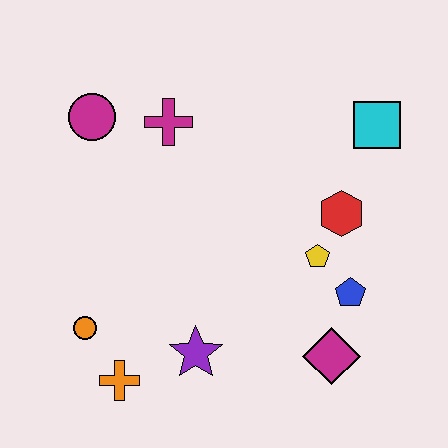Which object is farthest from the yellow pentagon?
The magenta circle is farthest from the yellow pentagon.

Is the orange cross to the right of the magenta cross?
No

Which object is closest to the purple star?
The orange cross is closest to the purple star.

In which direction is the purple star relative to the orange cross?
The purple star is to the right of the orange cross.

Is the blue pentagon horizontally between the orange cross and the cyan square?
Yes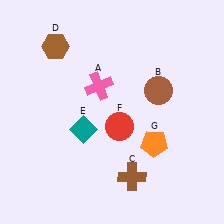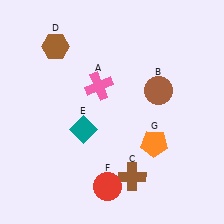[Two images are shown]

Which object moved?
The red circle (F) moved down.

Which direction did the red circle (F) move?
The red circle (F) moved down.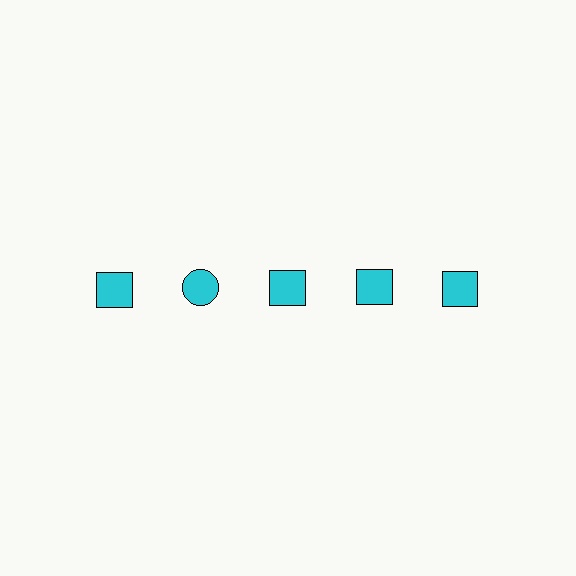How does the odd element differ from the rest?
It has a different shape: circle instead of square.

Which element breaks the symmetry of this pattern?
The cyan circle in the top row, second from left column breaks the symmetry. All other shapes are cyan squares.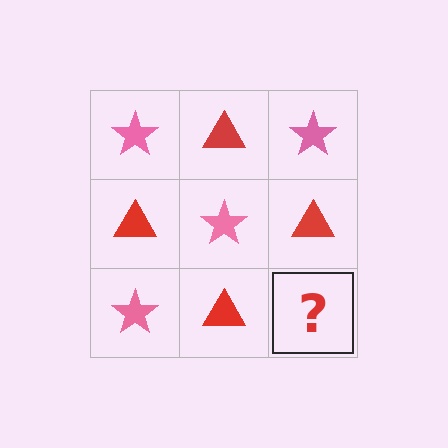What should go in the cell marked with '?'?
The missing cell should contain a pink star.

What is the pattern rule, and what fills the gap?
The rule is that it alternates pink star and red triangle in a checkerboard pattern. The gap should be filled with a pink star.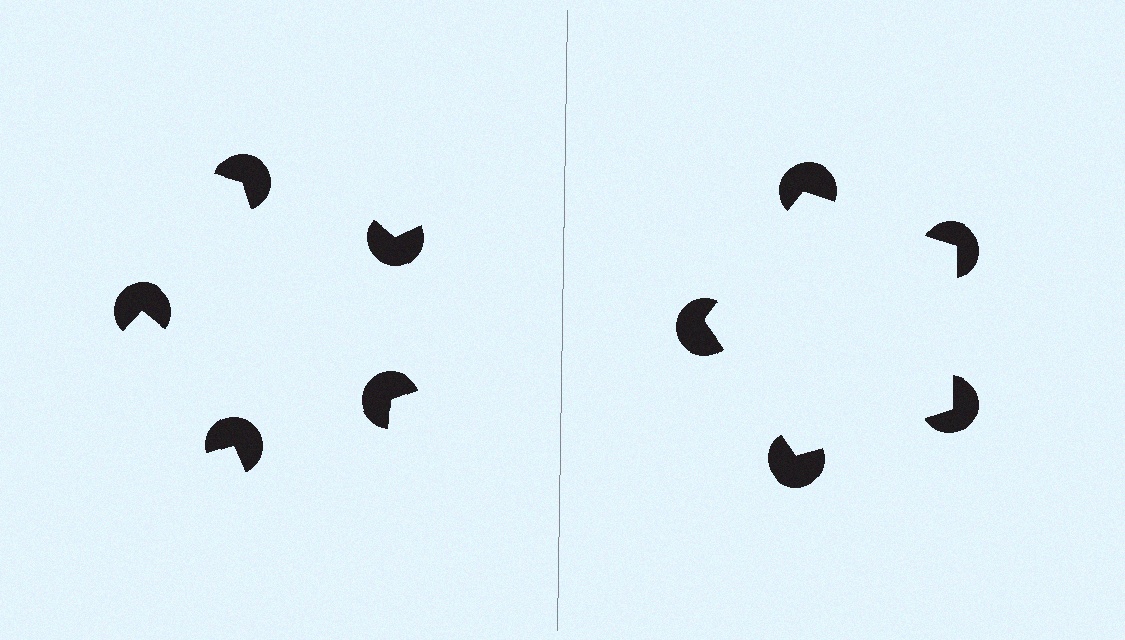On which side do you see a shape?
An illusory pentagon appears on the right side. On the left side the wedge cuts are rotated, so no coherent shape forms.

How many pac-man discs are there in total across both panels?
10 — 5 on each side.